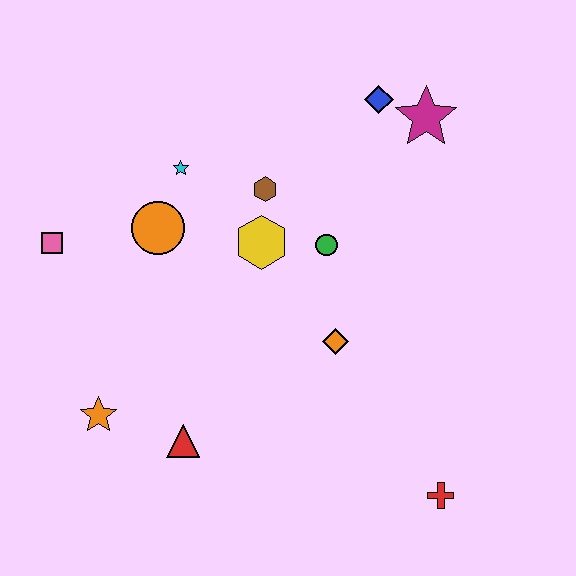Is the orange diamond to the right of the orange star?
Yes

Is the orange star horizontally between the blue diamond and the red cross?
No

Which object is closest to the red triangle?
The orange star is closest to the red triangle.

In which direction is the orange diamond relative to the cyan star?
The orange diamond is below the cyan star.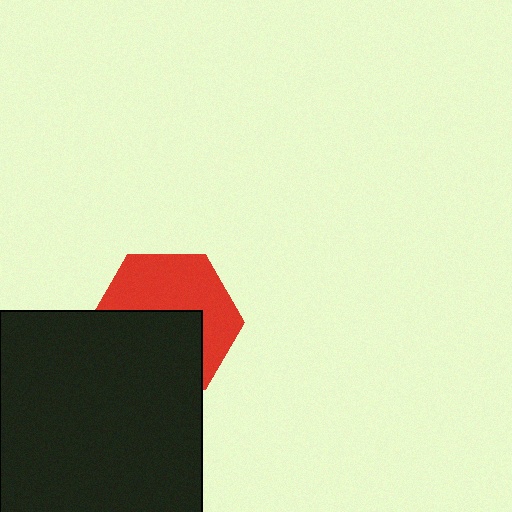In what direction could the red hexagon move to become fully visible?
The red hexagon could move up. That would shift it out from behind the black square entirely.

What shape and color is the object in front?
The object in front is a black square.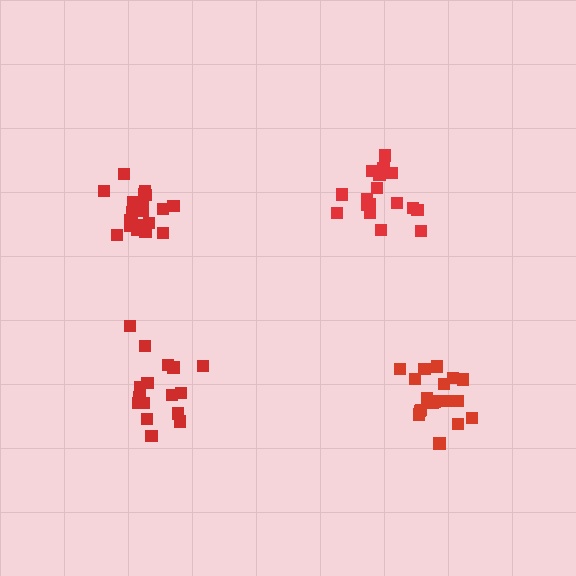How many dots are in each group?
Group 1: 17 dots, Group 2: 19 dots, Group 3: 19 dots, Group 4: 16 dots (71 total).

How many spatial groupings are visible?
There are 4 spatial groupings.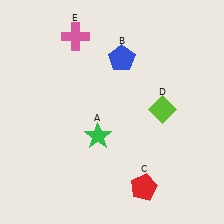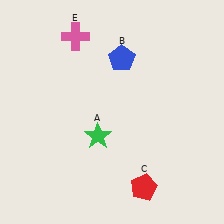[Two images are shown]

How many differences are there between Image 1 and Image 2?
There is 1 difference between the two images.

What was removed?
The lime diamond (D) was removed in Image 2.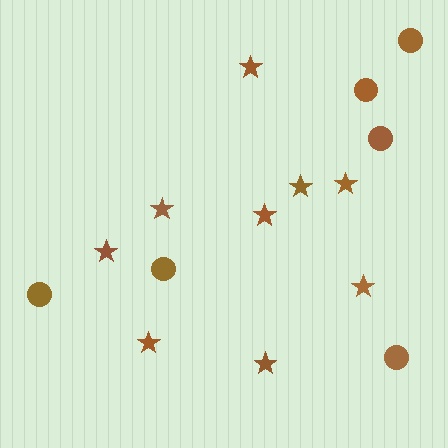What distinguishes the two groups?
There are 2 groups: one group of circles (6) and one group of stars (9).